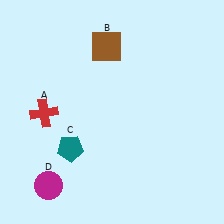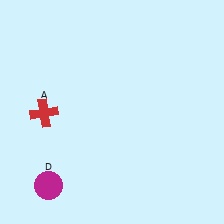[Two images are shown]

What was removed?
The brown square (B), the teal pentagon (C) were removed in Image 2.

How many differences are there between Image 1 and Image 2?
There are 2 differences between the two images.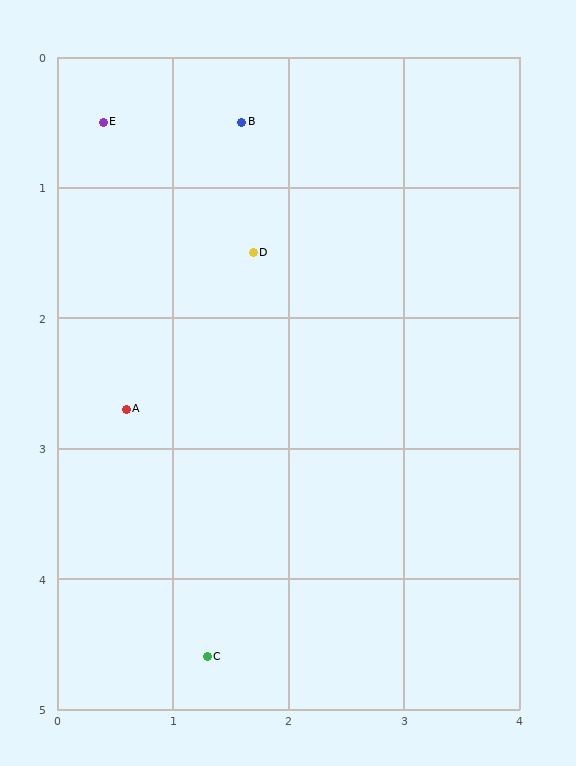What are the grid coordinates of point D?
Point D is at approximately (1.7, 1.5).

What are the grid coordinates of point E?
Point E is at approximately (0.4, 0.5).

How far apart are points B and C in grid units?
Points B and C are about 4.1 grid units apart.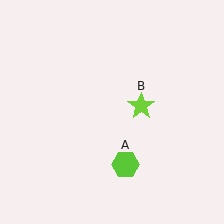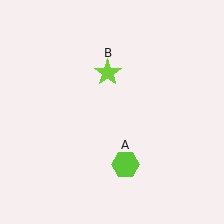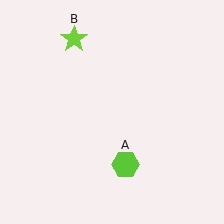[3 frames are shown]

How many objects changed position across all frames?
1 object changed position: lime star (object B).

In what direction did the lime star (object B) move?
The lime star (object B) moved up and to the left.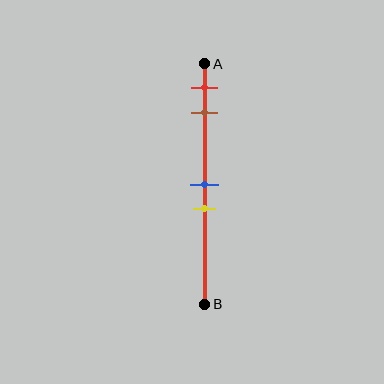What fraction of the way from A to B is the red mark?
The red mark is approximately 10% (0.1) of the way from A to B.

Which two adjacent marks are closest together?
The blue and yellow marks are the closest adjacent pair.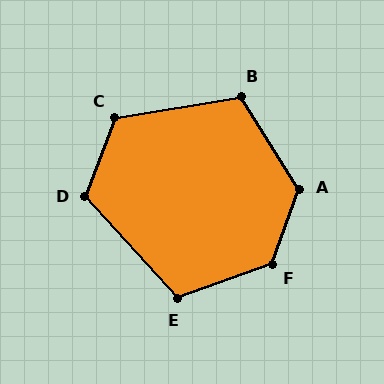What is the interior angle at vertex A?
Approximately 128 degrees (obtuse).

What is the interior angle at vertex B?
Approximately 113 degrees (obtuse).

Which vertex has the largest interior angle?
F, at approximately 130 degrees.